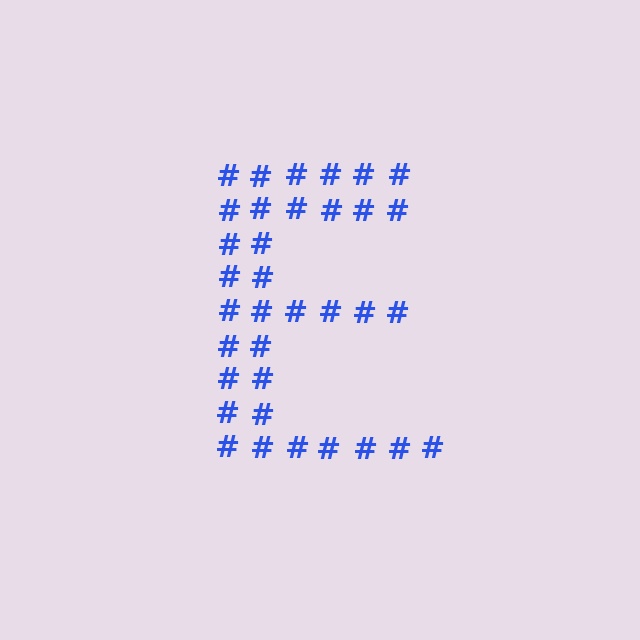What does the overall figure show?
The overall figure shows the letter E.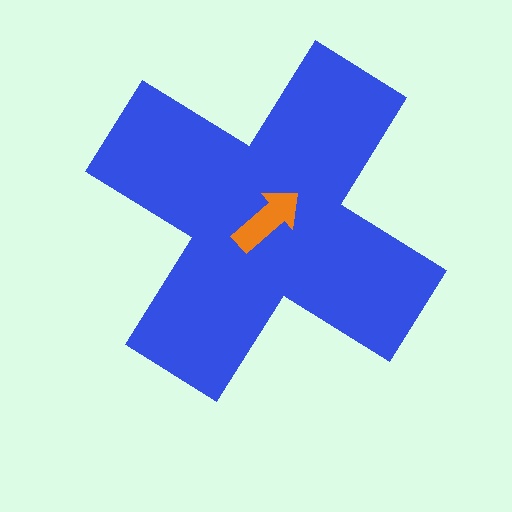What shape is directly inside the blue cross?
The orange arrow.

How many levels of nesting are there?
2.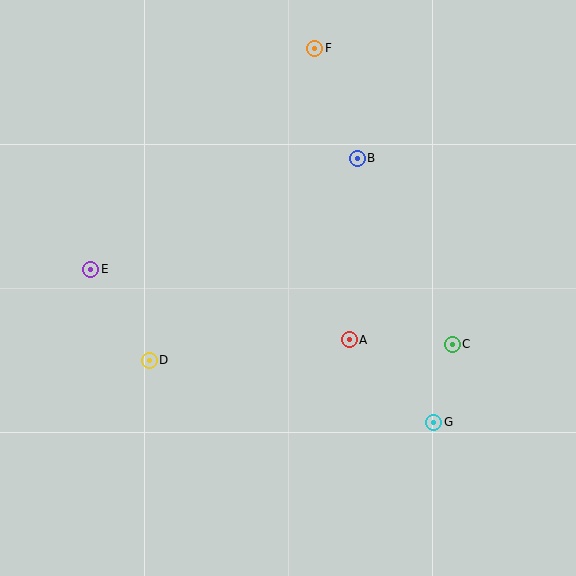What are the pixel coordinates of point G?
Point G is at (434, 422).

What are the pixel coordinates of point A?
Point A is at (349, 340).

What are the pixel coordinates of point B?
Point B is at (357, 158).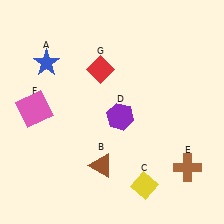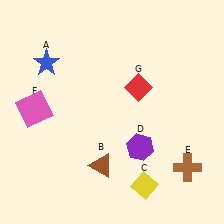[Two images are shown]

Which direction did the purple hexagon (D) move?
The purple hexagon (D) moved down.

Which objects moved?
The objects that moved are: the purple hexagon (D), the red diamond (G).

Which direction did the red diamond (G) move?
The red diamond (G) moved right.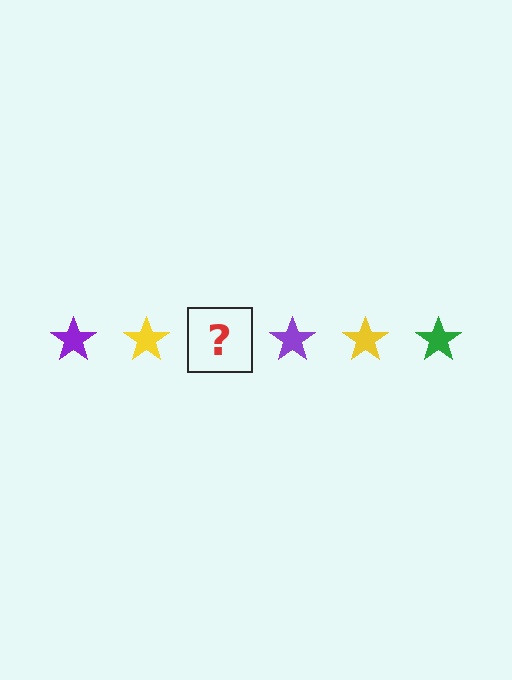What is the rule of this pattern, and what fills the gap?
The rule is that the pattern cycles through purple, yellow, green stars. The gap should be filled with a green star.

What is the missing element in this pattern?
The missing element is a green star.